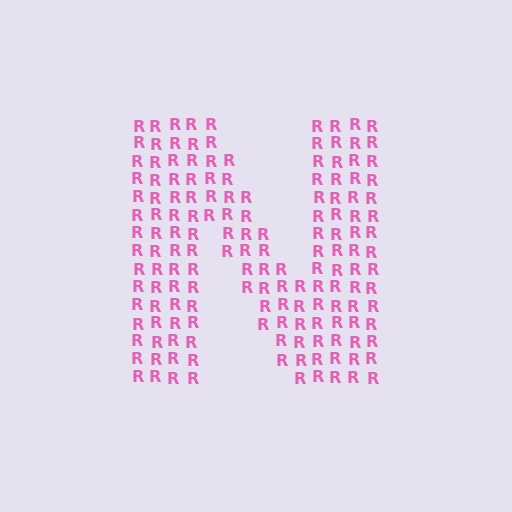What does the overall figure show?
The overall figure shows the letter N.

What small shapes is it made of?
It is made of small letter R's.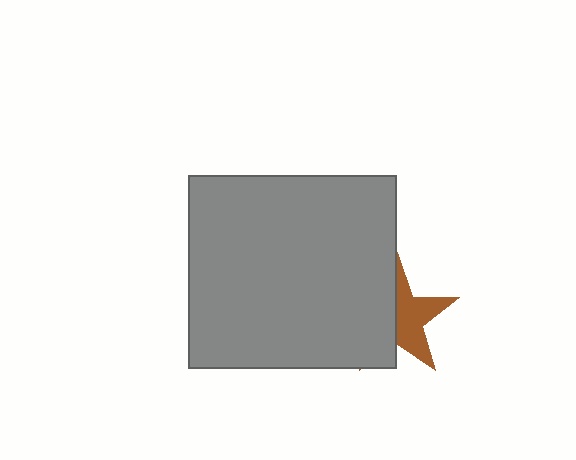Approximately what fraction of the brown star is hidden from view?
Roughly 50% of the brown star is hidden behind the gray rectangle.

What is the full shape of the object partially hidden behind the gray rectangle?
The partially hidden object is a brown star.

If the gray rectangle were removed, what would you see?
You would see the complete brown star.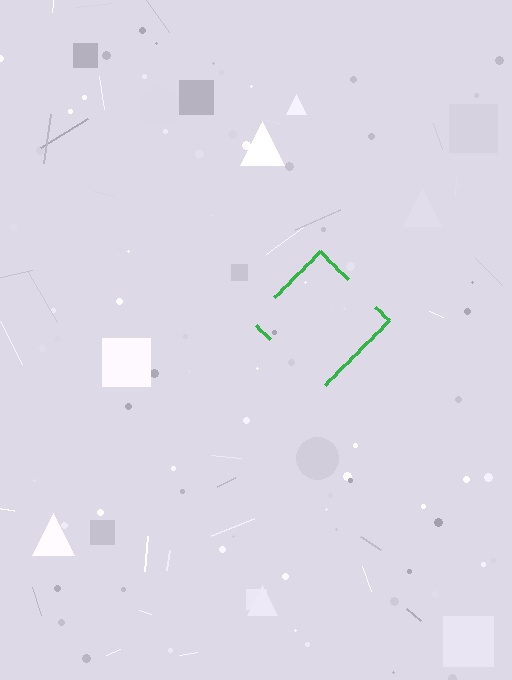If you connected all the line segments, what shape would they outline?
They would outline a diamond.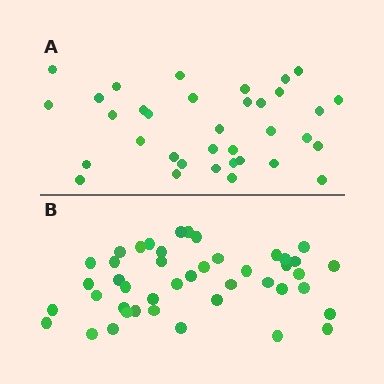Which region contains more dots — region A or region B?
Region B (the bottom region) has more dots.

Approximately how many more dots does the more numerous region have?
Region B has roughly 8 or so more dots than region A.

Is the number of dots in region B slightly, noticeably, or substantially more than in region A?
Region B has noticeably more, but not dramatically so. The ratio is roughly 1.3 to 1.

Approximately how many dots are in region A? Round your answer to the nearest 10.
About 40 dots. (The exact count is 35, which rounds to 40.)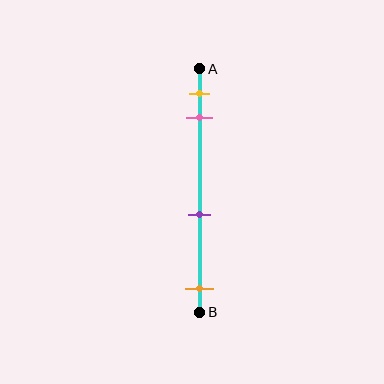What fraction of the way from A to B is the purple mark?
The purple mark is approximately 60% (0.6) of the way from A to B.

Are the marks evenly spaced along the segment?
No, the marks are not evenly spaced.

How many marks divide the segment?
There are 4 marks dividing the segment.